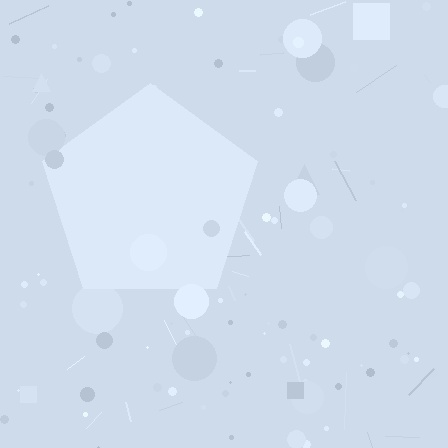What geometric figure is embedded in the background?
A pentagon is embedded in the background.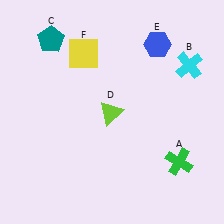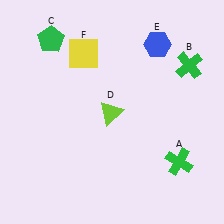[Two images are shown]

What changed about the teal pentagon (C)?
In Image 1, C is teal. In Image 2, it changed to green.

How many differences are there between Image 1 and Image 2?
There are 2 differences between the two images.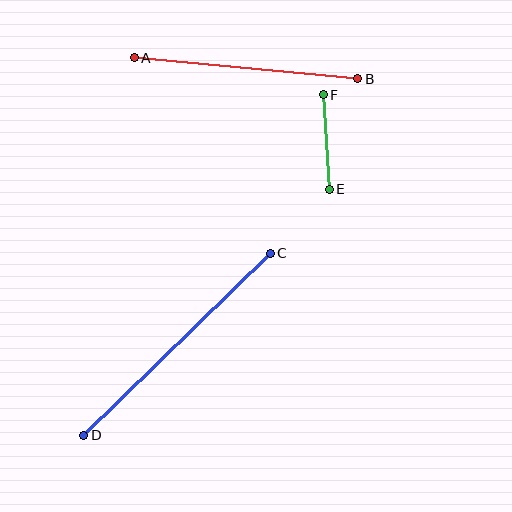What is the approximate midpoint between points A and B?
The midpoint is at approximately (246, 68) pixels.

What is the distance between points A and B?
The distance is approximately 224 pixels.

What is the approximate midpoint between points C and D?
The midpoint is at approximately (177, 344) pixels.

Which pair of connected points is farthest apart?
Points C and D are farthest apart.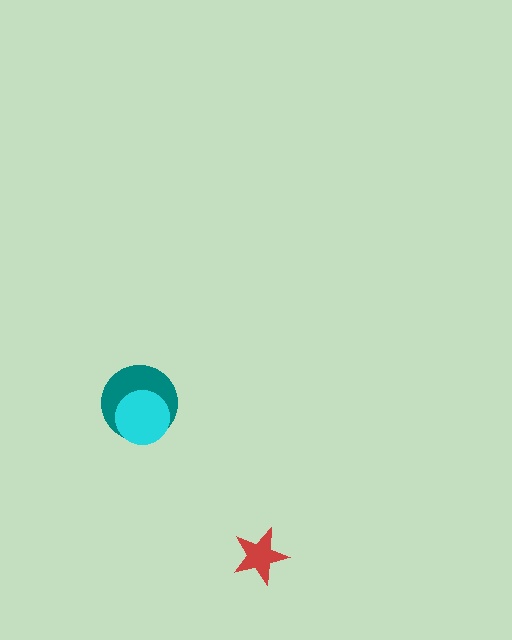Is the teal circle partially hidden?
Yes, it is partially covered by another shape.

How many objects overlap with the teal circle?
1 object overlaps with the teal circle.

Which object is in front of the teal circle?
The cyan circle is in front of the teal circle.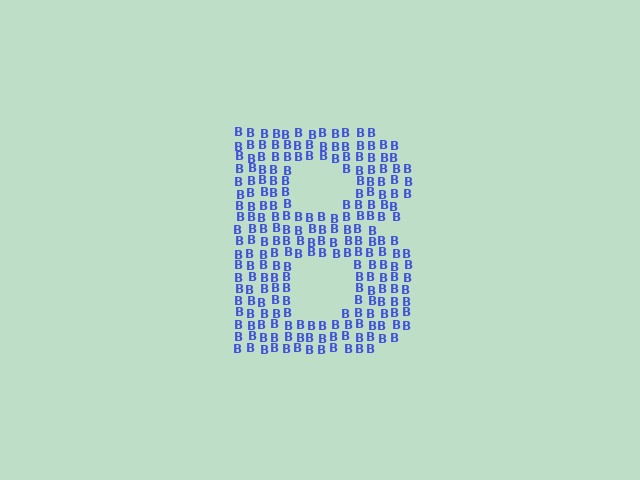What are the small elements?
The small elements are letter B's.